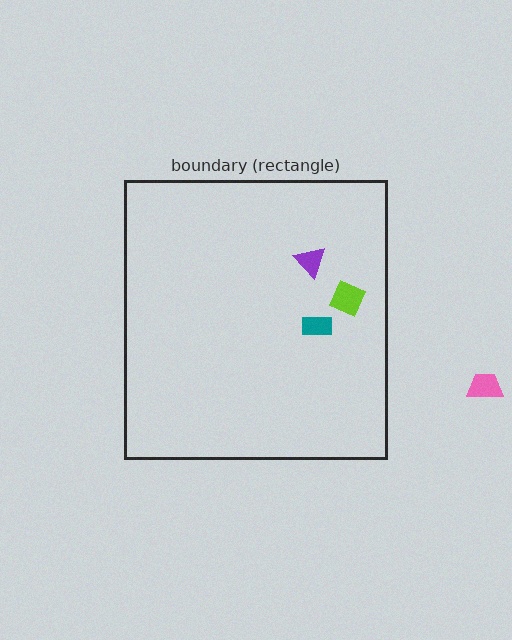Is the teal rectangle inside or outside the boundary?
Inside.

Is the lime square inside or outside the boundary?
Inside.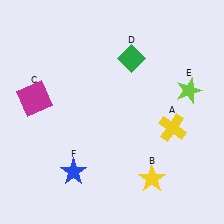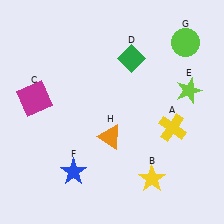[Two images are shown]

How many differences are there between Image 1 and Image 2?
There are 2 differences between the two images.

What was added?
A lime circle (G), an orange triangle (H) were added in Image 2.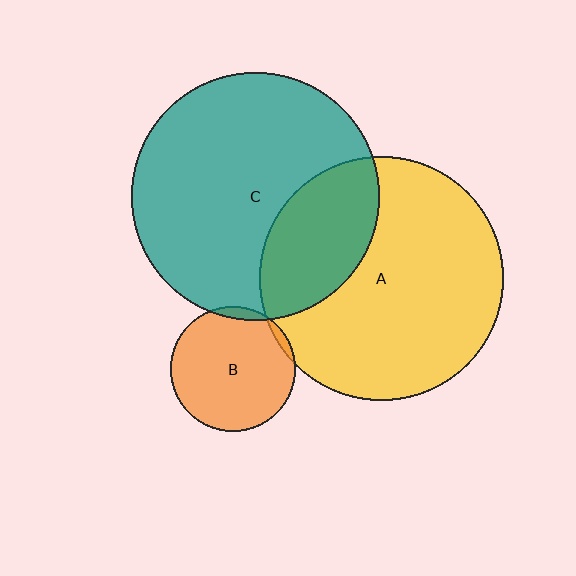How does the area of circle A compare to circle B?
Approximately 3.8 times.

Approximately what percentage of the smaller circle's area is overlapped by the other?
Approximately 30%.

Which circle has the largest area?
Circle C (teal).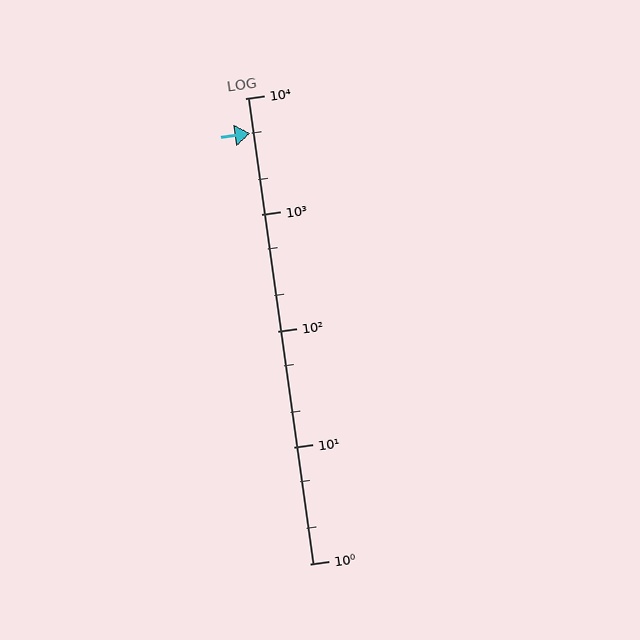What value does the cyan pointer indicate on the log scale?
The pointer indicates approximately 5000.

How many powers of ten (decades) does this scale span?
The scale spans 4 decades, from 1 to 10000.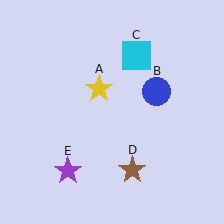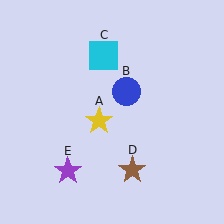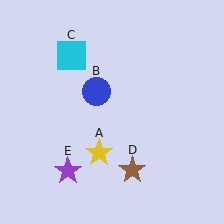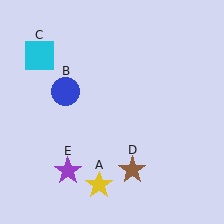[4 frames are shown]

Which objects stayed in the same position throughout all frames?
Brown star (object D) and purple star (object E) remained stationary.